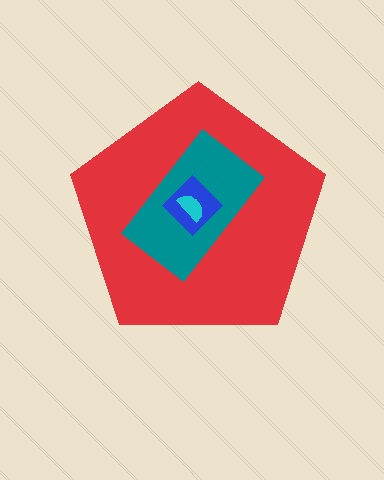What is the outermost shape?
The red pentagon.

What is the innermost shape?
The cyan semicircle.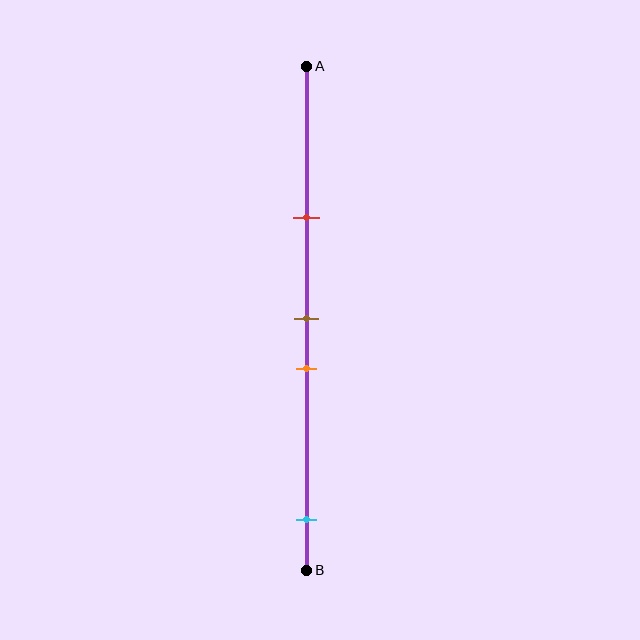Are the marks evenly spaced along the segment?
No, the marks are not evenly spaced.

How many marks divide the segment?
There are 4 marks dividing the segment.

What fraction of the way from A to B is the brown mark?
The brown mark is approximately 50% (0.5) of the way from A to B.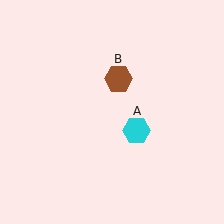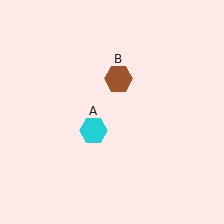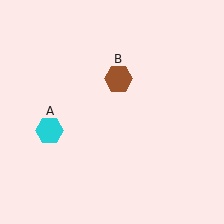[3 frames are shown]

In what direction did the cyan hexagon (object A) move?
The cyan hexagon (object A) moved left.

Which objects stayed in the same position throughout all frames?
Brown hexagon (object B) remained stationary.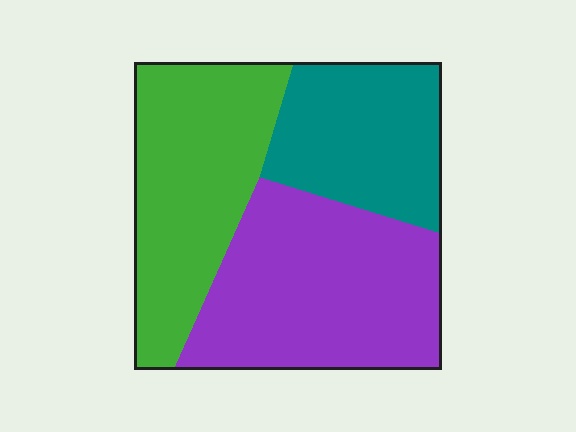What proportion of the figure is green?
Green covers roughly 35% of the figure.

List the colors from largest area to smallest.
From largest to smallest: purple, green, teal.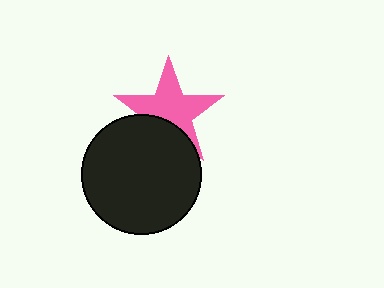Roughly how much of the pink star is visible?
Most of it is visible (roughly 68%).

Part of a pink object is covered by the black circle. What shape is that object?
It is a star.